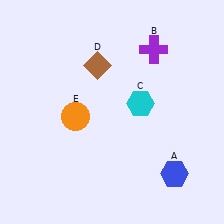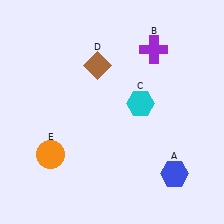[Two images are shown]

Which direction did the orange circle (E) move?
The orange circle (E) moved down.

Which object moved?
The orange circle (E) moved down.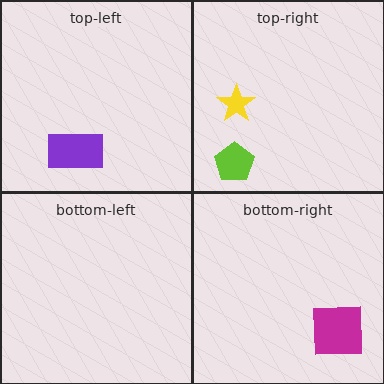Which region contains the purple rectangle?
The top-left region.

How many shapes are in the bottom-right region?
1.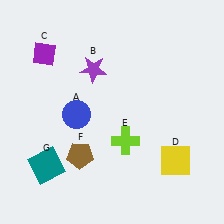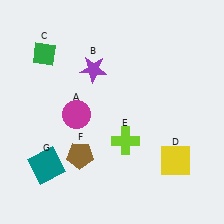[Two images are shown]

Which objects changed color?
A changed from blue to magenta. C changed from purple to green.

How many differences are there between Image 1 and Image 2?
There are 2 differences between the two images.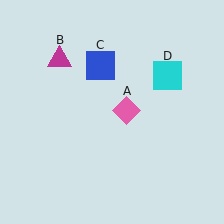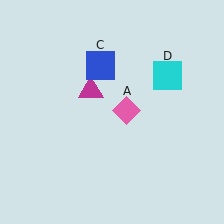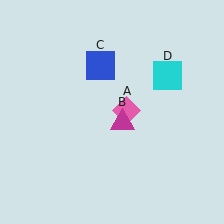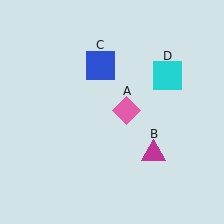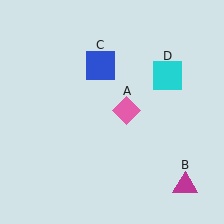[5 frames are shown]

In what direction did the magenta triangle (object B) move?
The magenta triangle (object B) moved down and to the right.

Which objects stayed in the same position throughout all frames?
Pink diamond (object A) and blue square (object C) and cyan square (object D) remained stationary.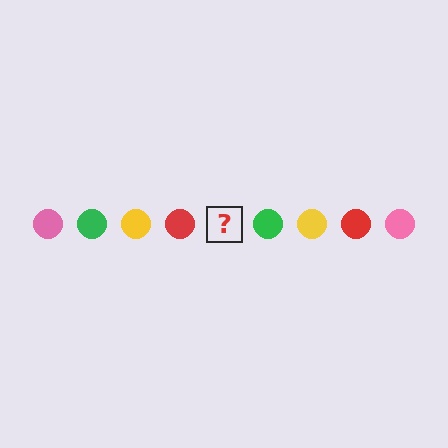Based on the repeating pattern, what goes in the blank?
The blank should be a pink circle.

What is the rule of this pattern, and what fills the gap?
The rule is that the pattern cycles through pink, green, yellow, red circles. The gap should be filled with a pink circle.